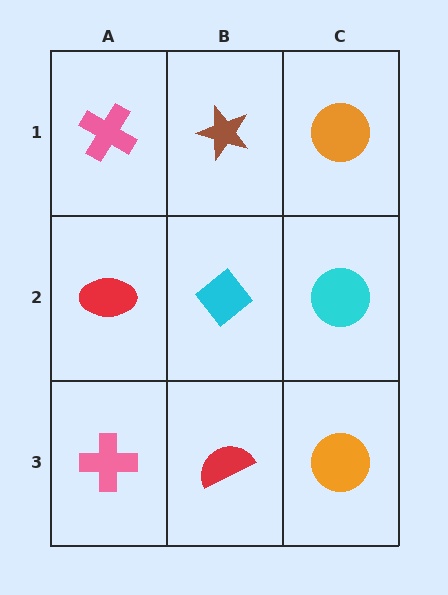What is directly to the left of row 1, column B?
A pink cross.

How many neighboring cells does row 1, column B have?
3.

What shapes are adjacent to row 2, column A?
A pink cross (row 1, column A), a pink cross (row 3, column A), a cyan diamond (row 2, column B).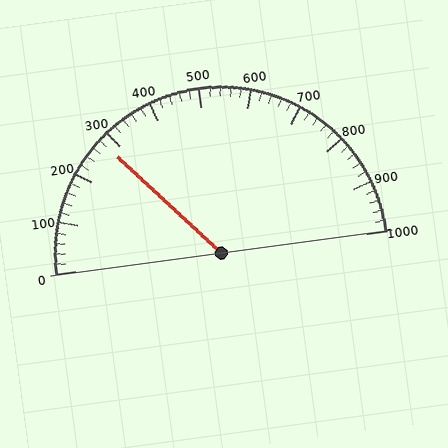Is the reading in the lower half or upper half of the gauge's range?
The reading is in the lower half of the range (0 to 1000).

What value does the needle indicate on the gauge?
The needle indicates approximately 280.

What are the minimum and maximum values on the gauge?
The gauge ranges from 0 to 1000.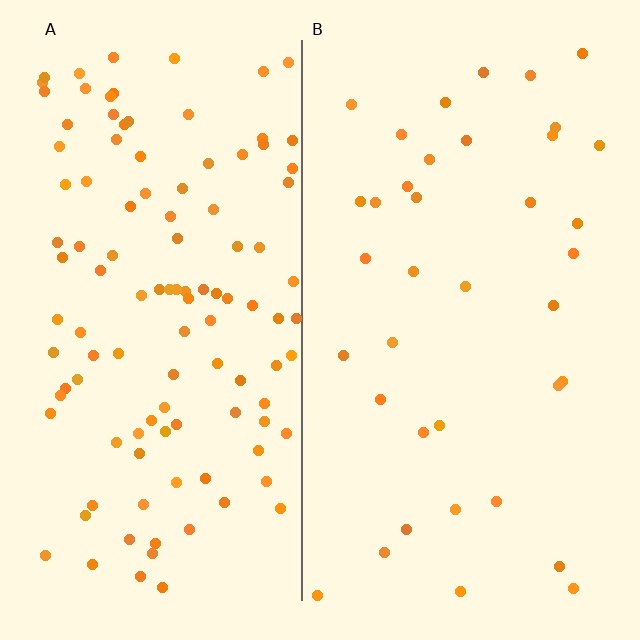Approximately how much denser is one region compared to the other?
Approximately 3.0× — region A over region B.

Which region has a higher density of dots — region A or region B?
A (the left).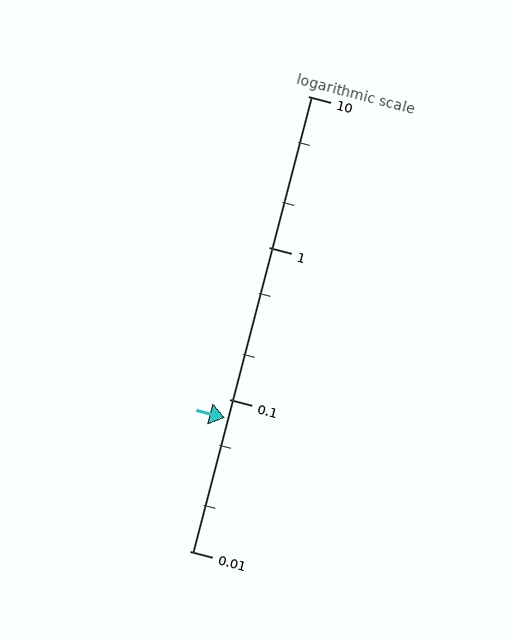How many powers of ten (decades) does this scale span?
The scale spans 3 decades, from 0.01 to 10.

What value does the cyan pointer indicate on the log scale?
The pointer indicates approximately 0.075.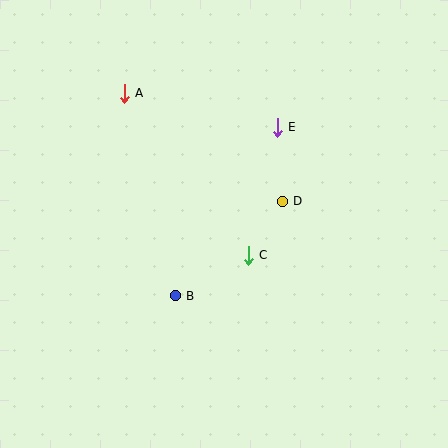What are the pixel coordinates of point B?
Point B is at (175, 296).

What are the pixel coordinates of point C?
Point C is at (248, 255).